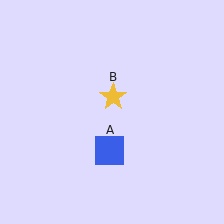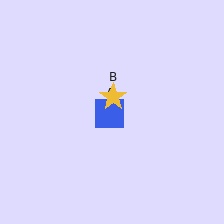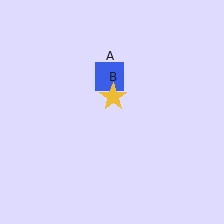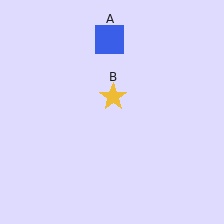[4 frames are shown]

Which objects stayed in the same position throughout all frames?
Yellow star (object B) remained stationary.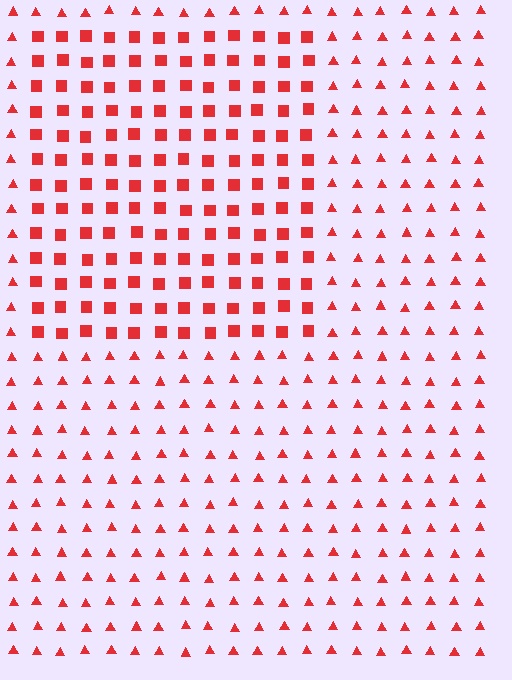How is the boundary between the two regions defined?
The boundary is defined by a change in element shape: squares inside vs. triangles outside. All elements share the same color and spacing.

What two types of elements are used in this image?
The image uses squares inside the rectangle region and triangles outside it.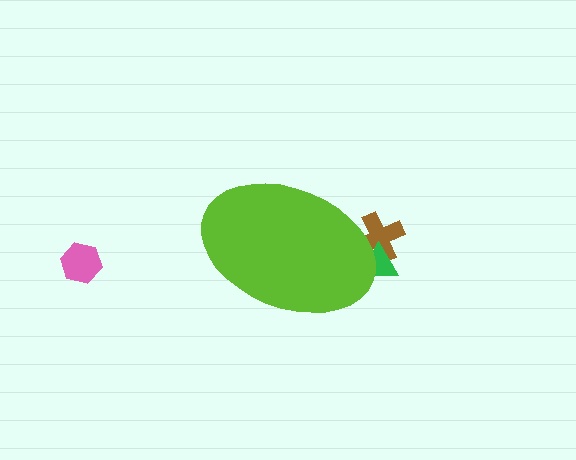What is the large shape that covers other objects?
A lime ellipse.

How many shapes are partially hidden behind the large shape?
2 shapes are partially hidden.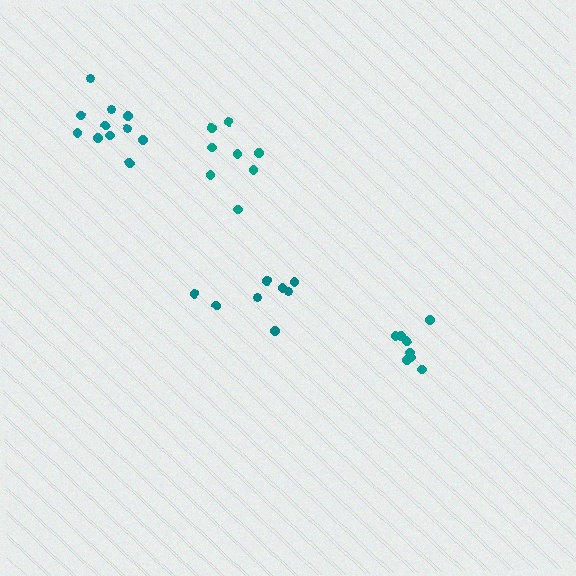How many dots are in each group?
Group 1: 8 dots, Group 2: 11 dots, Group 3: 8 dots, Group 4: 8 dots (35 total).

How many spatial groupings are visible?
There are 4 spatial groupings.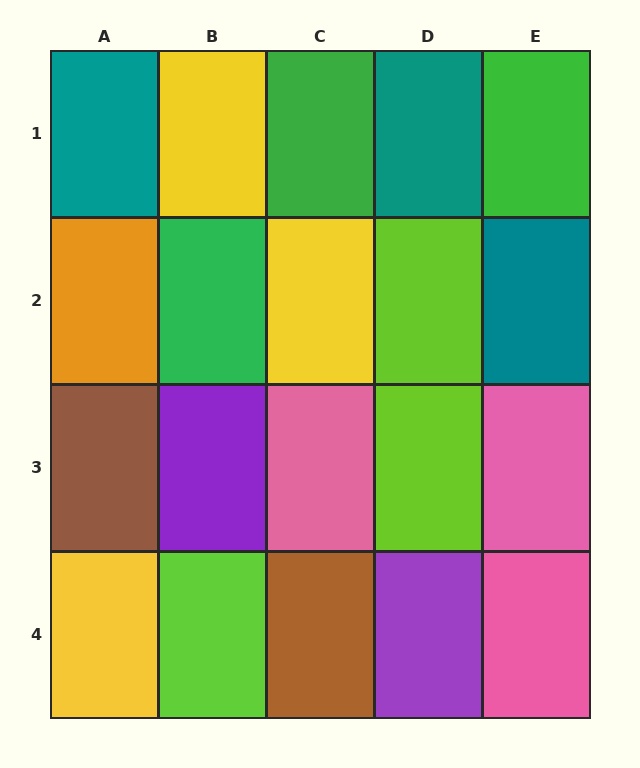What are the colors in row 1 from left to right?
Teal, yellow, green, teal, green.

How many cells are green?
3 cells are green.